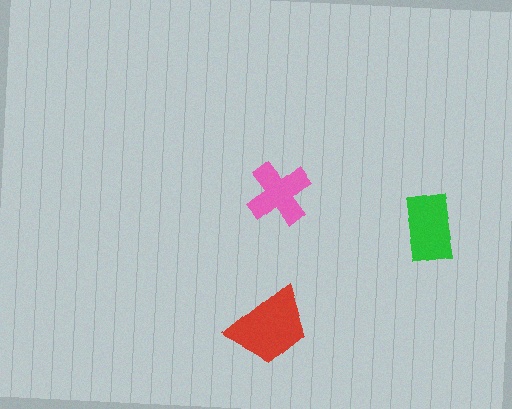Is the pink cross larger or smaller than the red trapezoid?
Smaller.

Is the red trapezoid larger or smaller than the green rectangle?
Larger.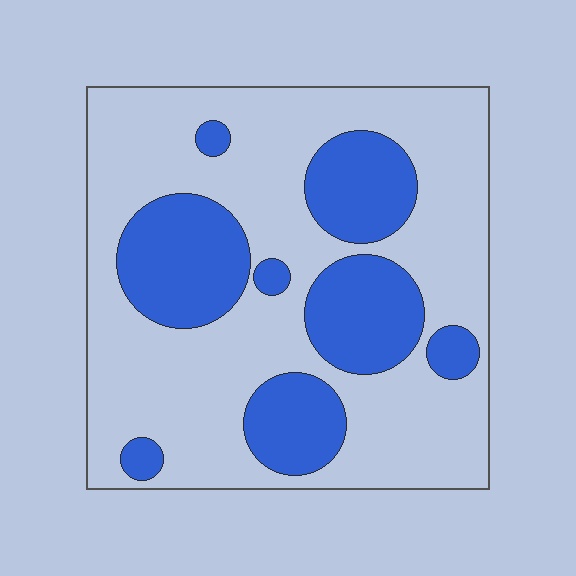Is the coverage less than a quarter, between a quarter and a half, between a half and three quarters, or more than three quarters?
Between a quarter and a half.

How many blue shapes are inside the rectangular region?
8.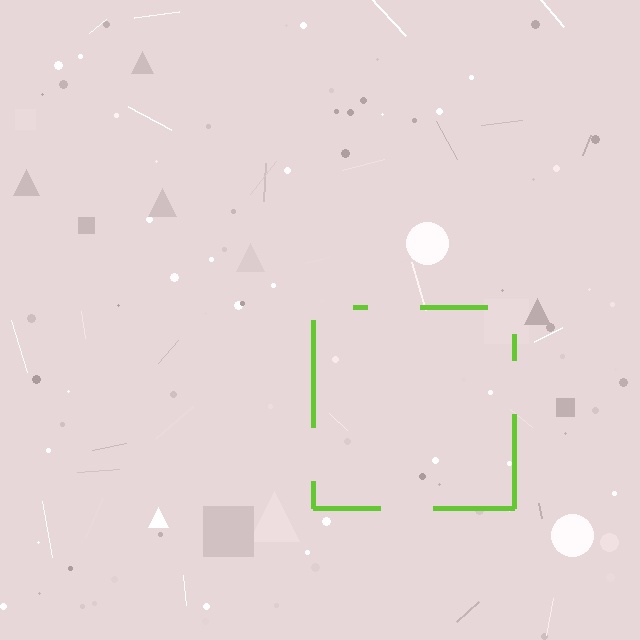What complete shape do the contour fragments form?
The contour fragments form a square.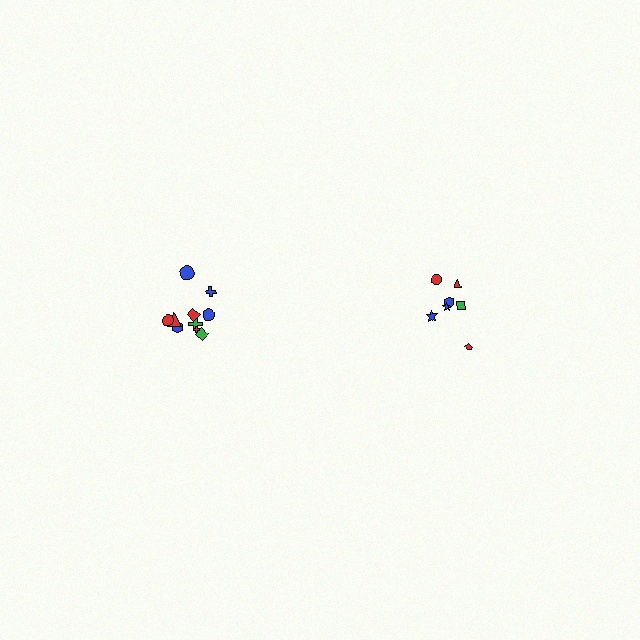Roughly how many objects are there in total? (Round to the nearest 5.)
Roughly 15 objects in total.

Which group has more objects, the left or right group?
The left group.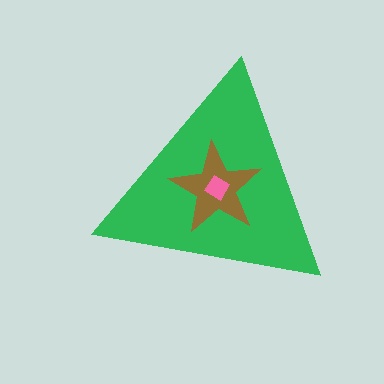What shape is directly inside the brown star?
The pink diamond.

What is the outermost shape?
The green triangle.